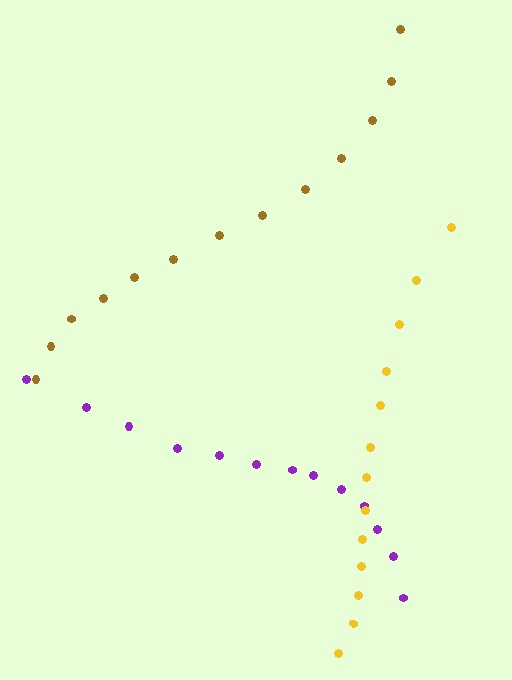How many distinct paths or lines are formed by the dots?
There are 3 distinct paths.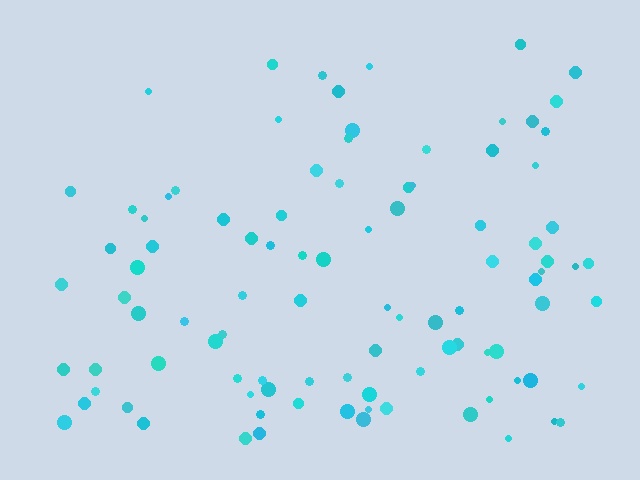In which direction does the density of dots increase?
From top to bottom, with the bottom side densest.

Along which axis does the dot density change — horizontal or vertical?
Vertical.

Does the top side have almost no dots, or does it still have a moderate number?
Still a moderate number, just noticeably fewer than the bottom.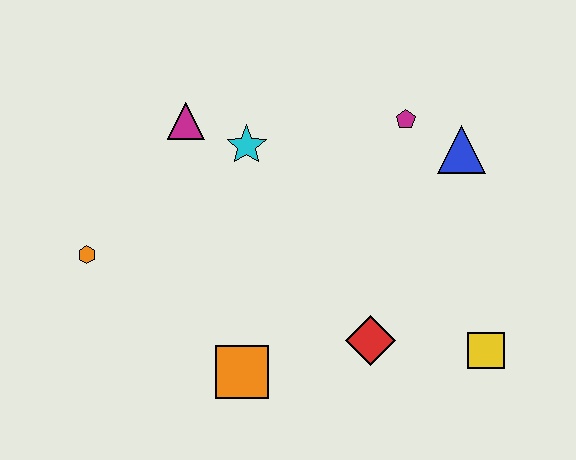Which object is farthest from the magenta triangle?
The yellow square is farthest from the magenta triangle.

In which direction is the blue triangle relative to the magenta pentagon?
The blue triangle is to the right of the magenta pentagon.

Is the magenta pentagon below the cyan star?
No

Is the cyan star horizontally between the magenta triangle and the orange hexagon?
No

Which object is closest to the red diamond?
The yellow square is closest to the red diamond.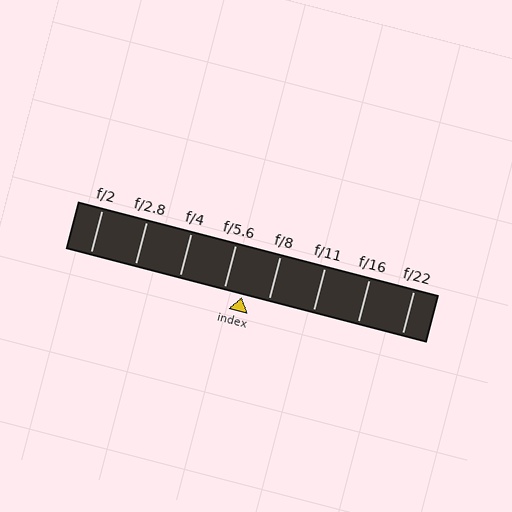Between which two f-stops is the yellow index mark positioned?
The index mark is between f/5.6 and f/8.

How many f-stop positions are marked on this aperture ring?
There are 8 f-stop positions marked.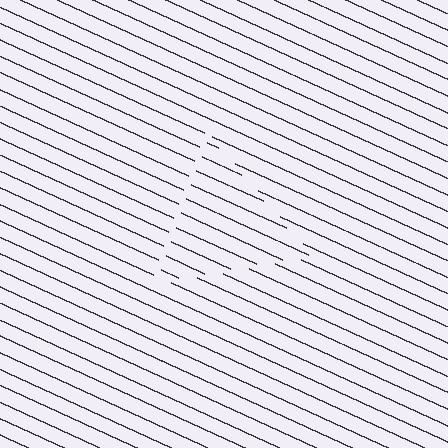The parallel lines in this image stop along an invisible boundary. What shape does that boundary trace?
An illusory triangle. The interior of the shape contains the same grating, shifted by half a period — the contour is defined by the phase discontinuity where line-ends from the inner and outer gratings abut.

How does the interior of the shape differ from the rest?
The interior of the shape contains the same grating, shifted by half a period — the contour is defined by the phase discontinuity where line-ends from the inner and outer gratings abut.